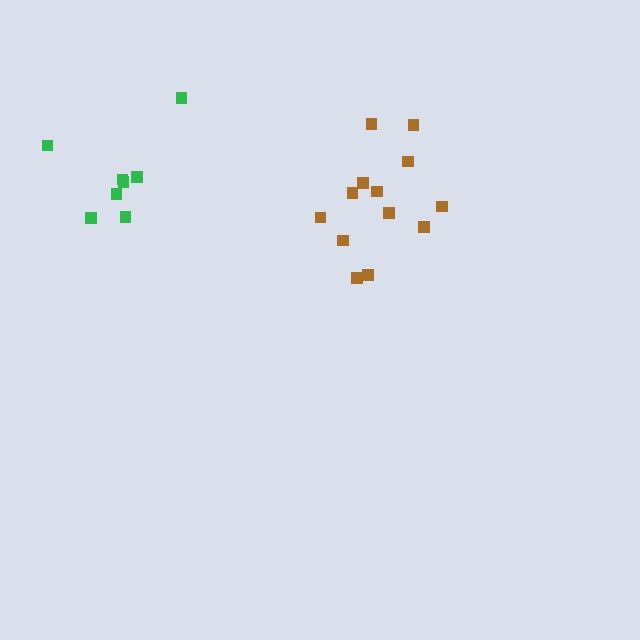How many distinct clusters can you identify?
There are 2 distinct clusters.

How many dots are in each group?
Group 1: 13 dots, Group 2: 8 dots (21 total).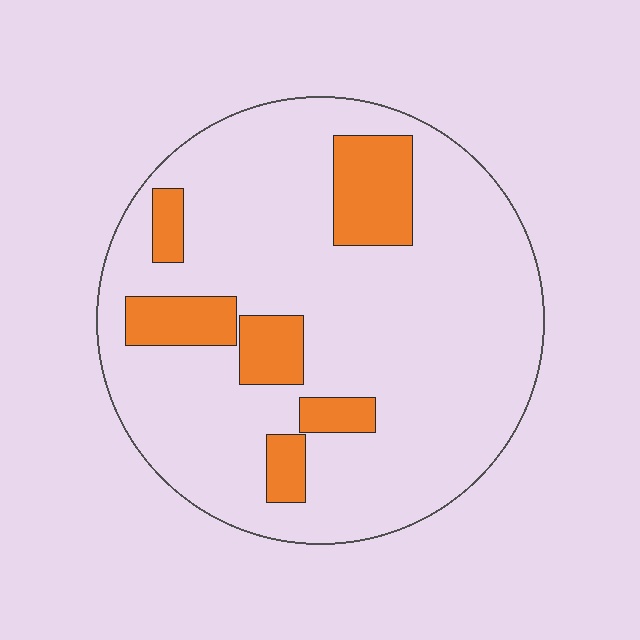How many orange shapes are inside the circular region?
6.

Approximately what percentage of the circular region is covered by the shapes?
Approximately 15%.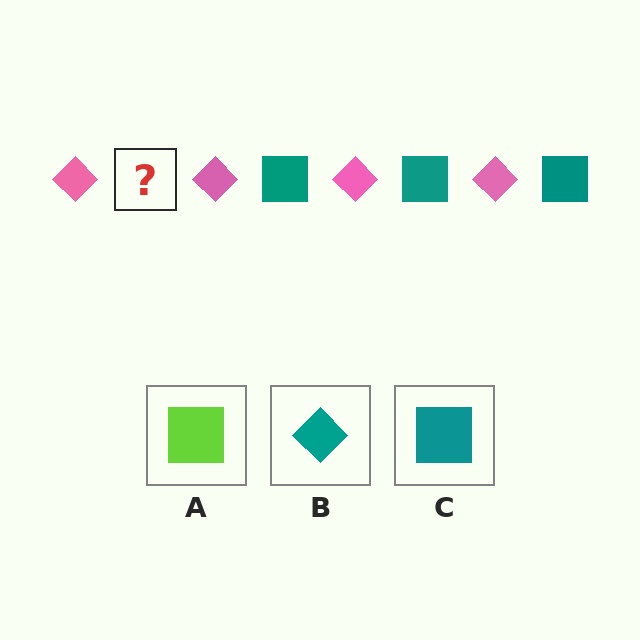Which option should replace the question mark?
Option C.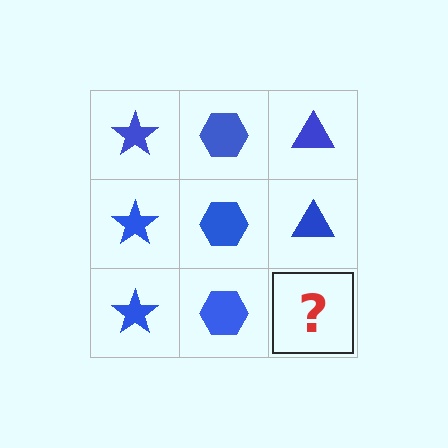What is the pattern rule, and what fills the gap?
The rule is that each column has a consistent shape. The gap should be filled with a blue triangle.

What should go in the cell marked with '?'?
The missing cell should contain a blue triangle.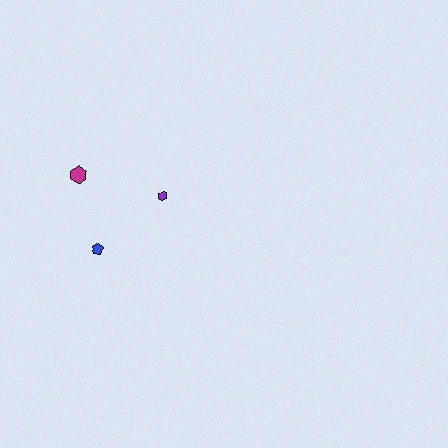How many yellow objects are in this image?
There are no yellow objects.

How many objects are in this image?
There are 3 objects.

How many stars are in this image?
There are no stars.